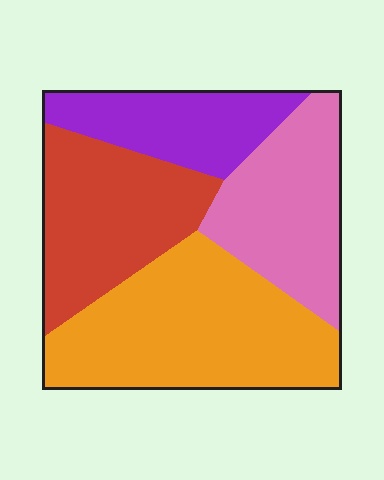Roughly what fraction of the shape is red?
Red takes up less than a quarter of the shape.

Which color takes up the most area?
Orange, at roughly 35%.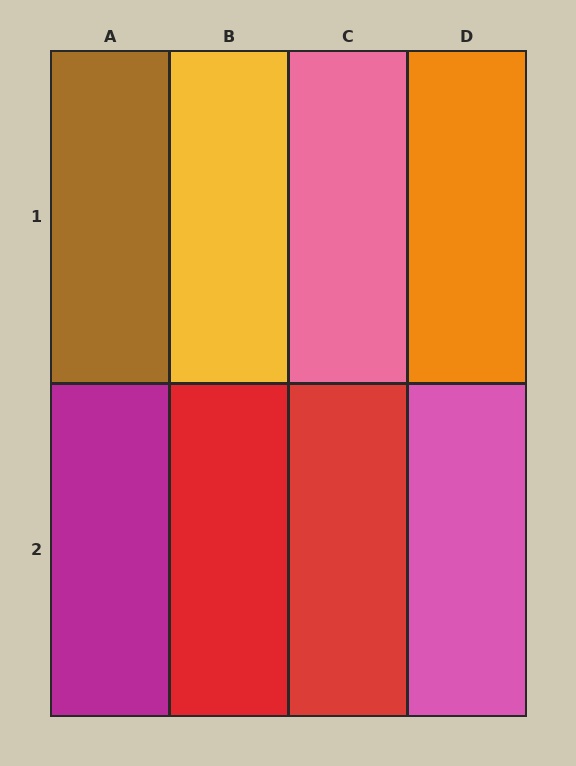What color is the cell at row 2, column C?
Red.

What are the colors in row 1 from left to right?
Brown, yellow, pink, orange.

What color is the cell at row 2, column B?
Red.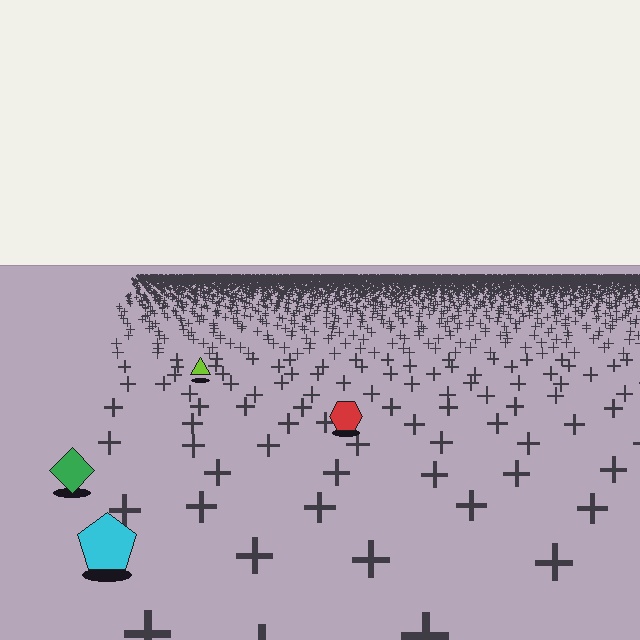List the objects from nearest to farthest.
From nearest to farthest: the cyan pentagon, the green diamond, the red hexagon, the lime triangle.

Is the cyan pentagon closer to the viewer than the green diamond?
Yes. The cyan pentagon is closer — you can tell from the texture gradient: the ground texture is coarser near it.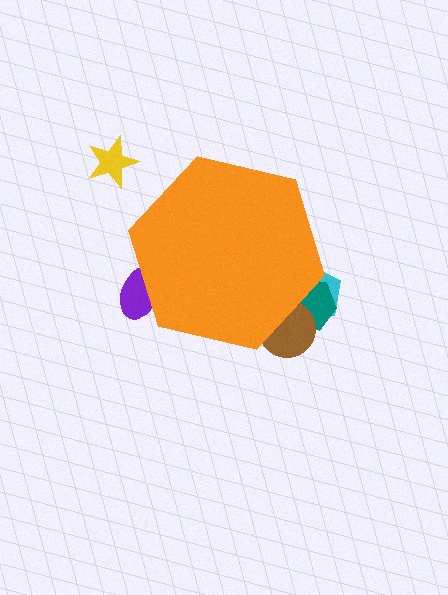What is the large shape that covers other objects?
An orange hexagon.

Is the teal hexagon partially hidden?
Yes, the teal hexagon is partially hidden behind the orange hexagon.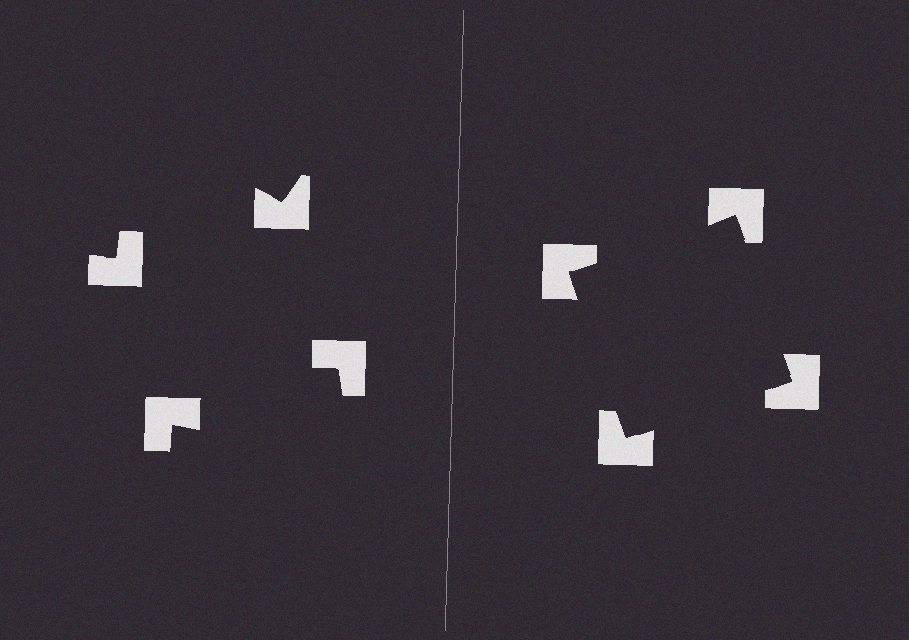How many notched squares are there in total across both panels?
8 — 4 on each side.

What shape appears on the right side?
An illusory square.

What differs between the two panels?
The notched squares are positioned identically on both sides; only the wedge orientations differ. On the right they align to a square; on the left they are misaligned.